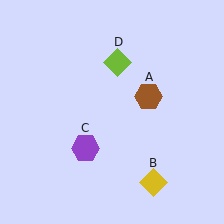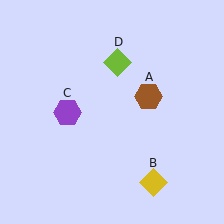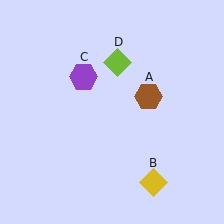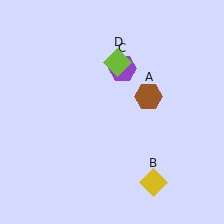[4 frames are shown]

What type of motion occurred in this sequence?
The purple hexagon (object C) rotated clockwise around the center of the scene.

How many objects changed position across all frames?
1 object changed position: purple hexagon (object C).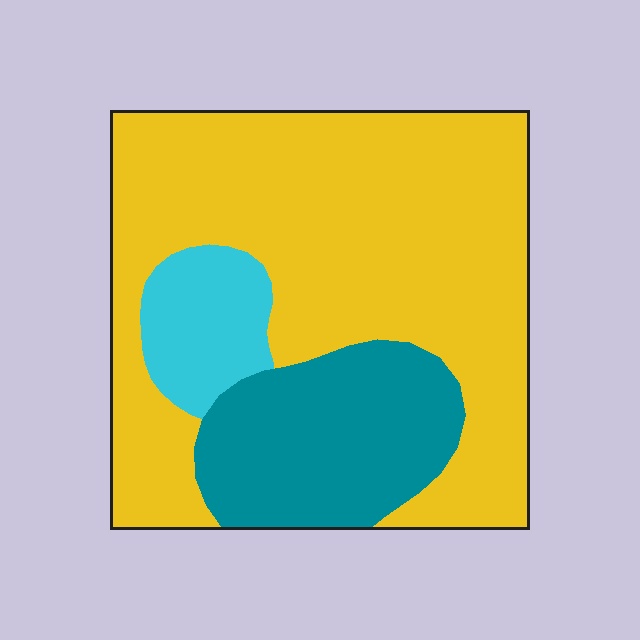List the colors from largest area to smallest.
From largest to smallest: yellow, teal, cyan.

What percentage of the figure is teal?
Teal covers 23% of the figure.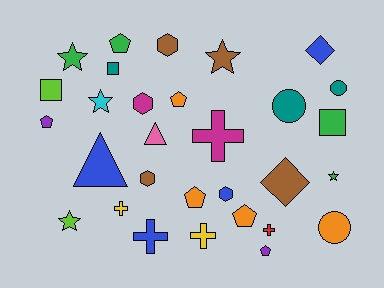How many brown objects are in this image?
There are 4 brown objects.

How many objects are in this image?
There are 30 objects.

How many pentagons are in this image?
There are 6 pentagons.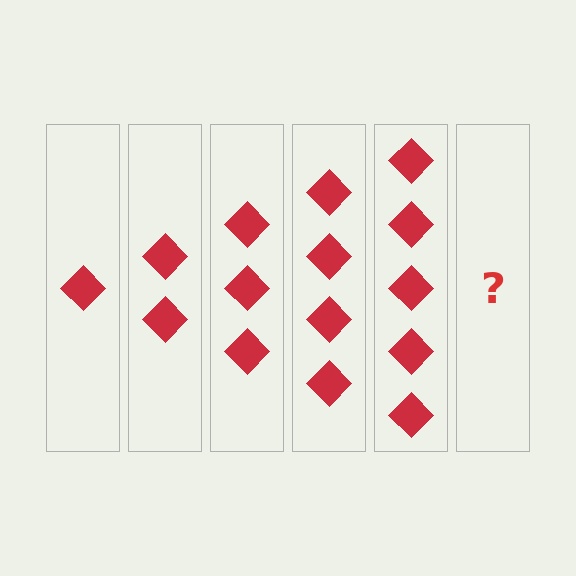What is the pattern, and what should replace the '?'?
The pattern is that each step adds one more diamond. The '?' should be 6 diamonds.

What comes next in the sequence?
The next element should be 6 diamonds.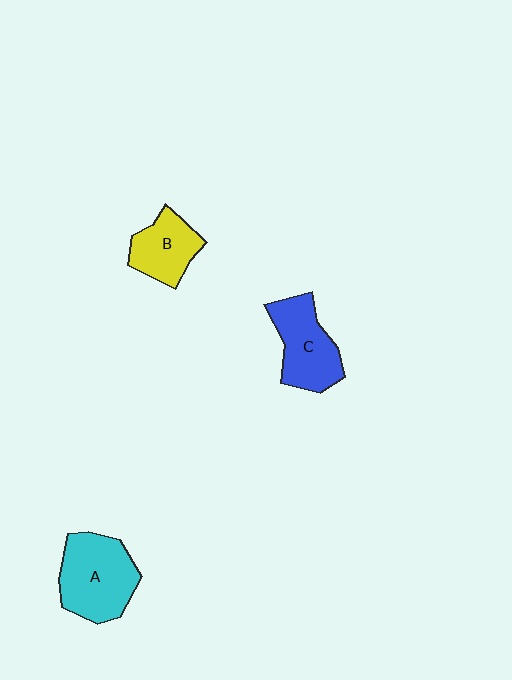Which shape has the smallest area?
Shape B (yellow).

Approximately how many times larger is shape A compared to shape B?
Approximately 1.5 times.